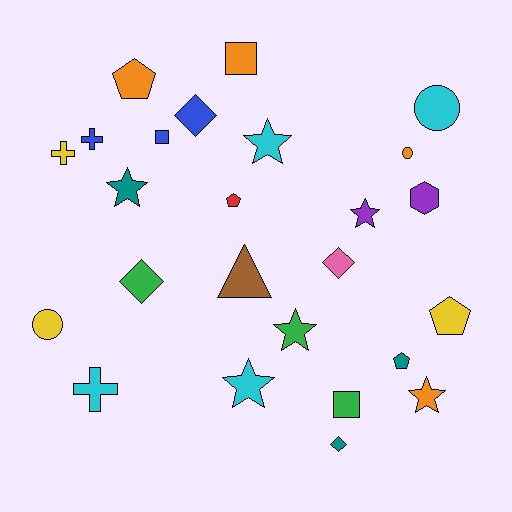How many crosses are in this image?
There are 3 crosses.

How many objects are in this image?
There are 25 objects.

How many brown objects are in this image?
There is 1 brown object.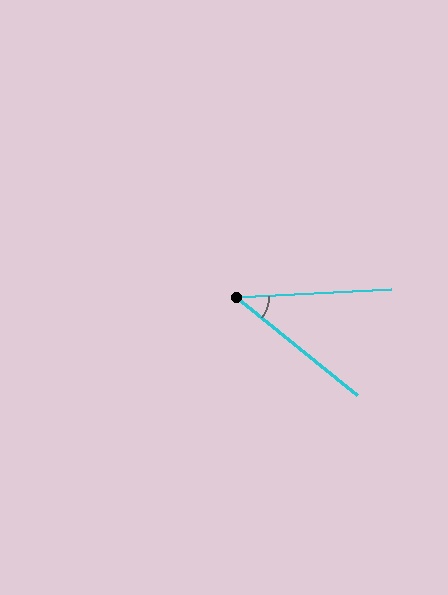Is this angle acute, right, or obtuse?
It is acute.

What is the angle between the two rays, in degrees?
Approximately 42 degrees.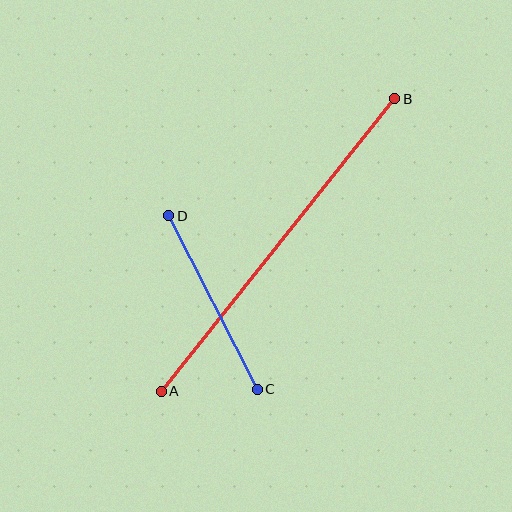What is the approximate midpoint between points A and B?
The midpoint is at approximately (278, 245) pixels.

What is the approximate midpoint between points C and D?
The midpoint is at approximately (213, 303) pixels.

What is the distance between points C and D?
The distance is approximately 195 pixels.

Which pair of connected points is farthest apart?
Points A and B are farthest apart.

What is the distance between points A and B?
The distance is approximately 374 pixels.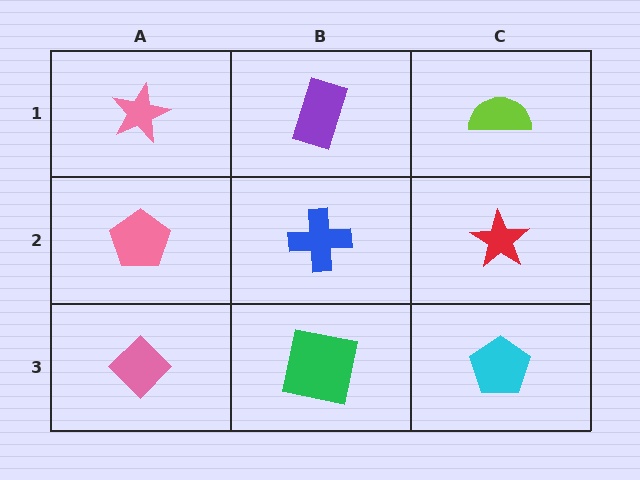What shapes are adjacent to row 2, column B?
A purple rectangle (row 1, column B), a green square (row 3, column B), a pink pentagon (row 2, column A), a red star (row 2, column C).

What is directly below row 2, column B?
A green square.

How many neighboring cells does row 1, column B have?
3.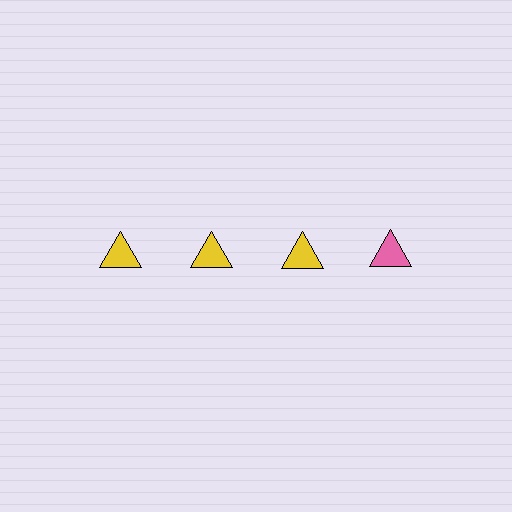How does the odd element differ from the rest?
It has a different color: pink instead of yellow.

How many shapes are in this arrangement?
There are 4 shapes arranged in a grid pattern.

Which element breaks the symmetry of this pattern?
The pink triangle in the top row, second from right column breaks the symmetry. All other shapes are yellow triangles.